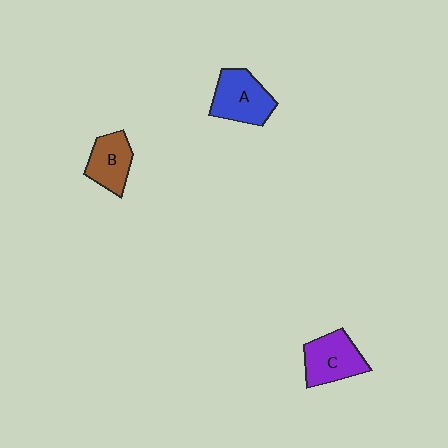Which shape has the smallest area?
Shape B (brown).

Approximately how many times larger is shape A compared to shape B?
Approximately 1.2 times.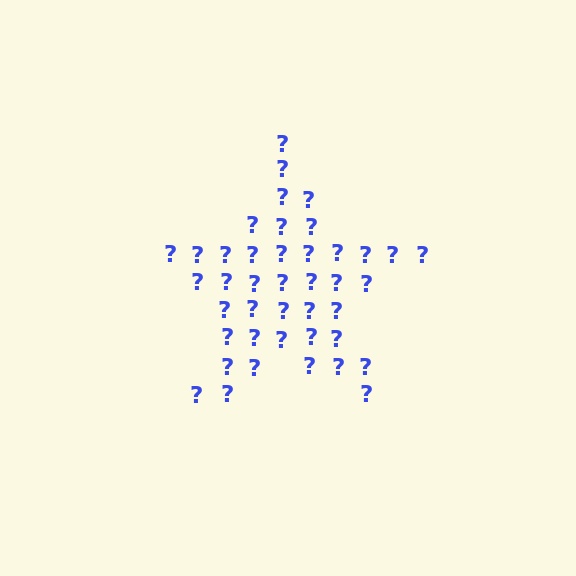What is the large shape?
The large shape is a star.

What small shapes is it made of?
It is made of small question marks.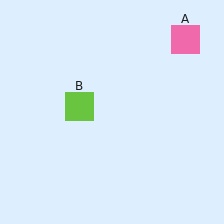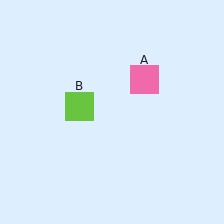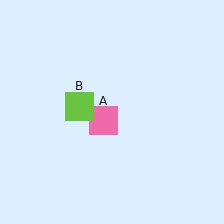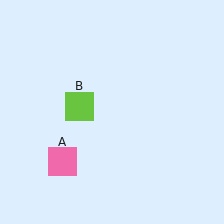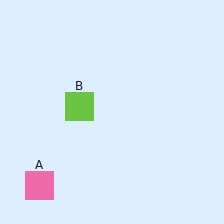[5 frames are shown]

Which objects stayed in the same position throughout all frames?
Lime square (object B) remained stationary.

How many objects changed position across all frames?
1 object changed position: pink square (object A).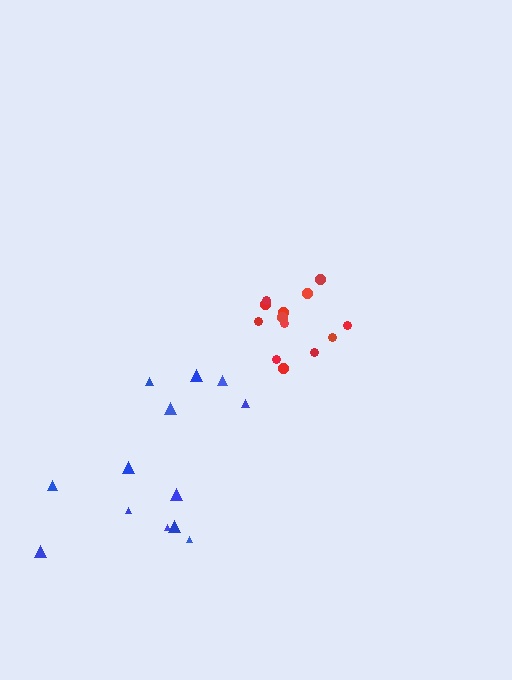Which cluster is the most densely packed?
Red.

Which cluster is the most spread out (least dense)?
Blue.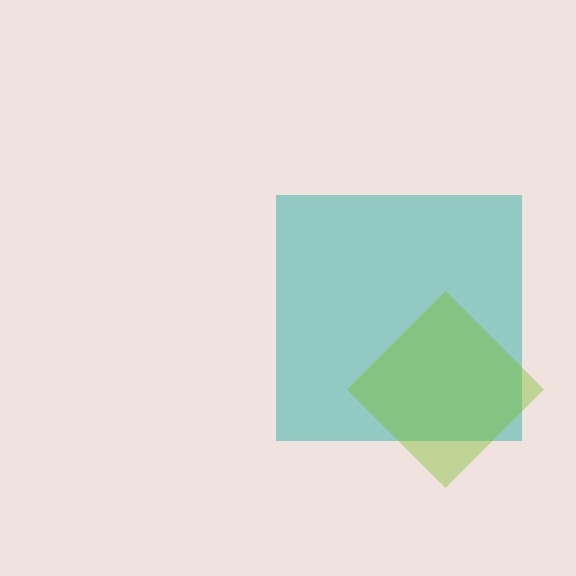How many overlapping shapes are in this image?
There are 2 overlapping shapes in the image.